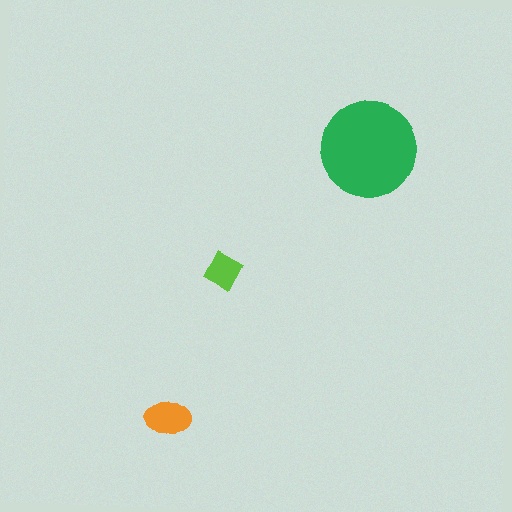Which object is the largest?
The green circle.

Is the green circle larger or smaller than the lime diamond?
Larger.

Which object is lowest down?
The orange ellipse is bottommost.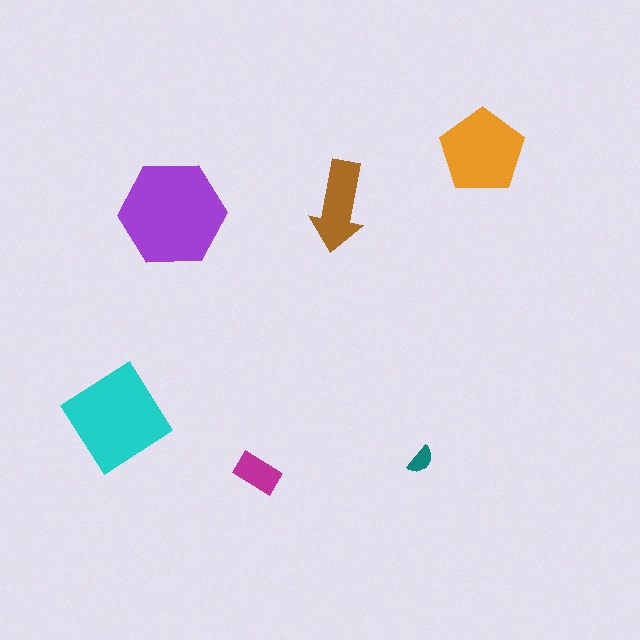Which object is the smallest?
The teal semicircle.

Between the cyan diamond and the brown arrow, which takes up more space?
The cyan diamond.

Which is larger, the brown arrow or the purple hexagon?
The purple hexagon.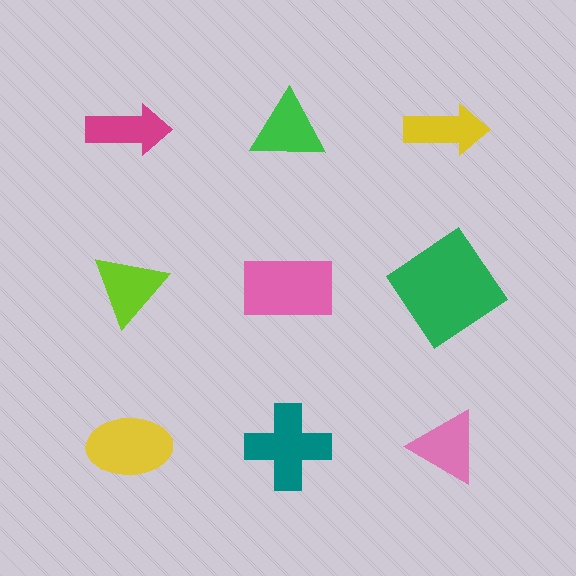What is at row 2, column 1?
A lime triangle.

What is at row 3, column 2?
A teal cross.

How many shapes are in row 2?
3 shapes.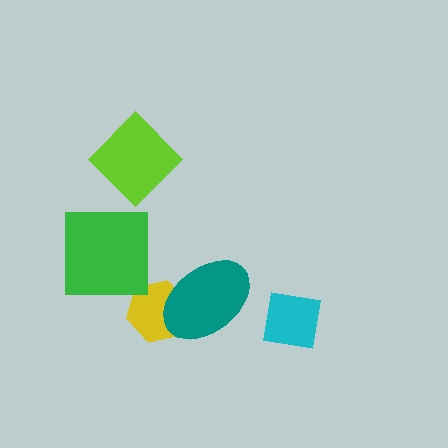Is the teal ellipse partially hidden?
No, no other shape covers it.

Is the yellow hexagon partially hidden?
Yes, it is partially covered by another shape.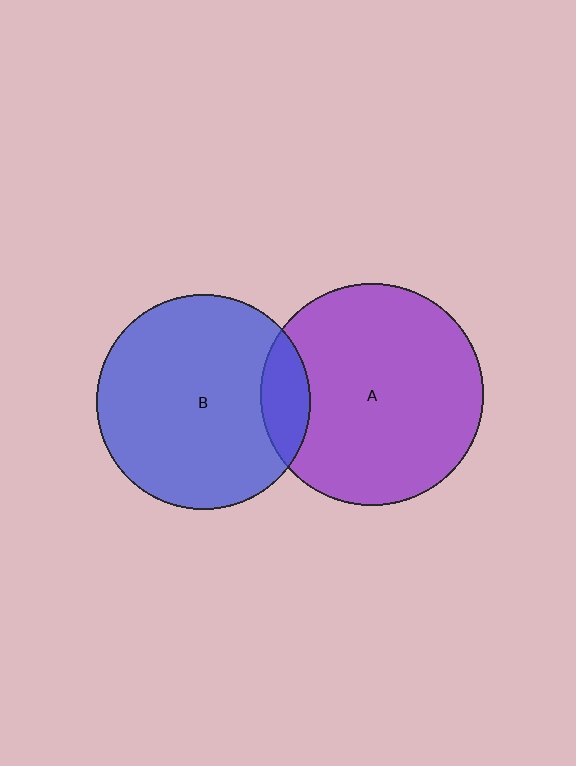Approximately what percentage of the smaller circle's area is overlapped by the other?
Approximately 15%.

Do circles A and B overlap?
Yes.